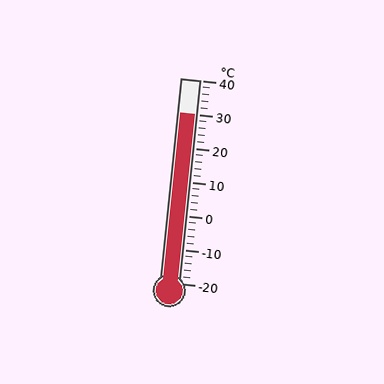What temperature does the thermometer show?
The thermometer shows approximately 30°C.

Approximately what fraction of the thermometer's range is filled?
The thermometer is filled to approximately 85% of its range.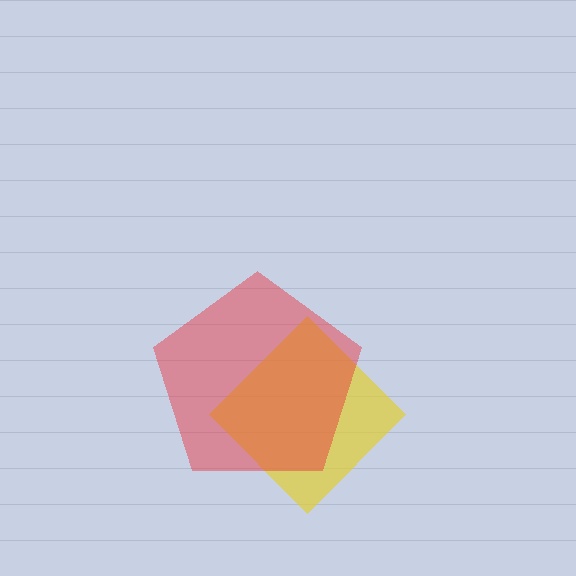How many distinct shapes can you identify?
There are 2 distinct shapes: a yellow diamond, a red pentagon.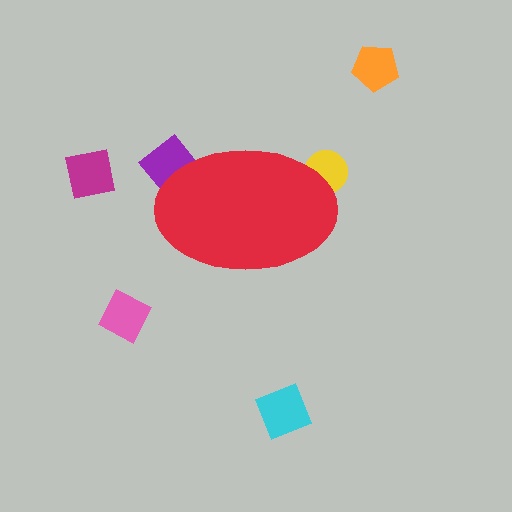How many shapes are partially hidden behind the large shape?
2 shapes are partially hidden.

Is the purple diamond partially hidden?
Yes, the purple diamond is partially hidden behind the red ellipse.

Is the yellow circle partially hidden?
Yes, the yellow circle is partially hidden behind the red ellipse.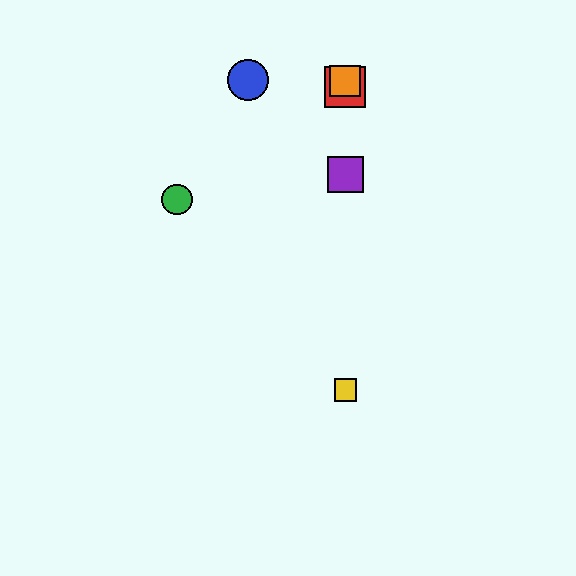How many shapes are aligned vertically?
4 shapes (the red square, the yellow square, the purple square, the orange square) are aligned vertically.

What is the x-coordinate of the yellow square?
The yellow square is at x≈345.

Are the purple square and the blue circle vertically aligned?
No, the purple square is at x≈345 and the blue circle is at x≈248.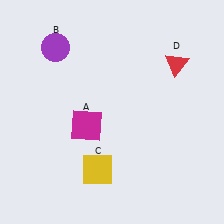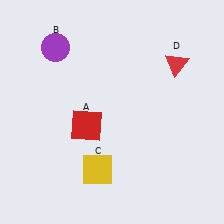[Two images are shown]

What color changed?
The square (A) changed from magenta in Image 1 to red in Image 2.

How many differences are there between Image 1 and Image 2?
There is 1 difference between the two images.